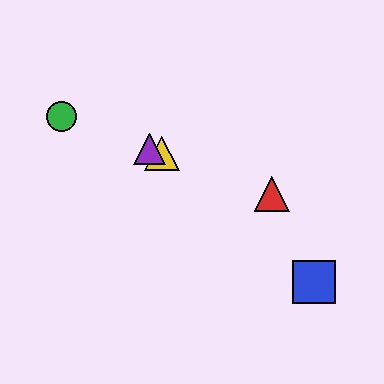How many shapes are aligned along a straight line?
4 shapes (the red triangle, the green circle, the yellow triangle, the purple triangle) are aligned along a straight line.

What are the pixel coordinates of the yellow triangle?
The yellow triangle is at (162, 154).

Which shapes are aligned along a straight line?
The red triangle, the green circle, the yellow triangle, the purple triangle are aligned along a straight line.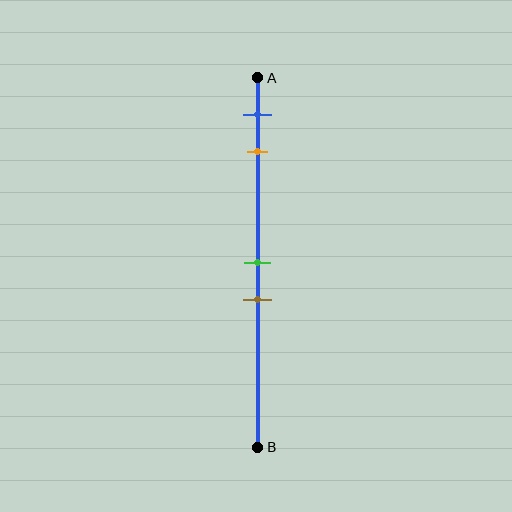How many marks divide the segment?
There are 4 marks dividing the segment.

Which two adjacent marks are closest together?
The green and brown marks are the closest adjacent pair.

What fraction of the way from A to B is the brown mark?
The brown mark is approximately 60% (0.6) of the way from A to B.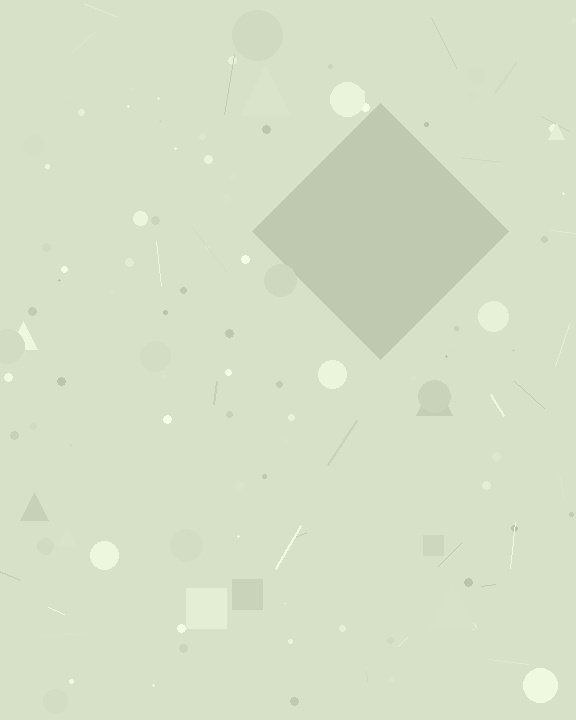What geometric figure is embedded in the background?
A diamond is embedded in the background.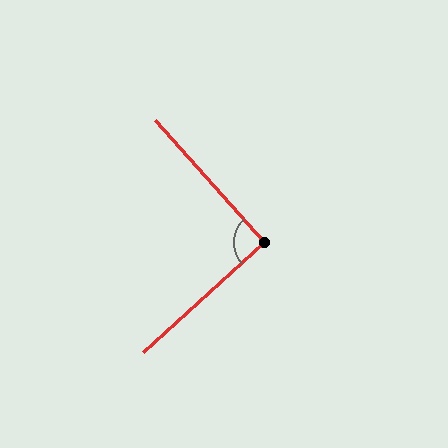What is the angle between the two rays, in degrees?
Approximately 90 degrees.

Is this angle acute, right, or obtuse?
It is approximately a right angle.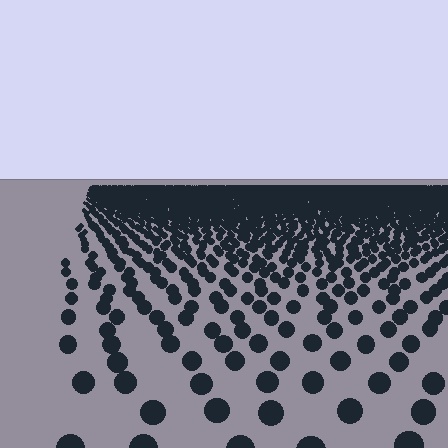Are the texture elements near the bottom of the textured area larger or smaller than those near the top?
Larger. Near the bottom, elements are closer to the viewer and appear at a bigger on-screen size.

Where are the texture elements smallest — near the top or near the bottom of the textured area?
Near the top.